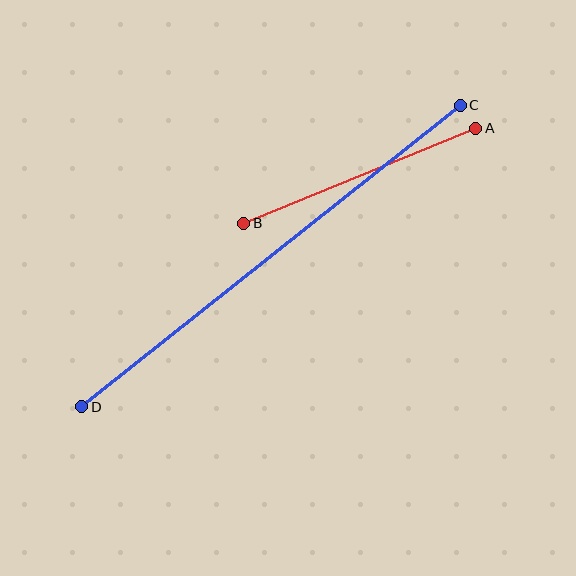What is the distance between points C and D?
The distance is approximately 484 pixels.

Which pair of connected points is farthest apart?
Points C and D are farthest apart.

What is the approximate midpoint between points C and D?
The midpoint is at approximately (271, 256) pixels.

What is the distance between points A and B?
The distance is approximately 251 pixels.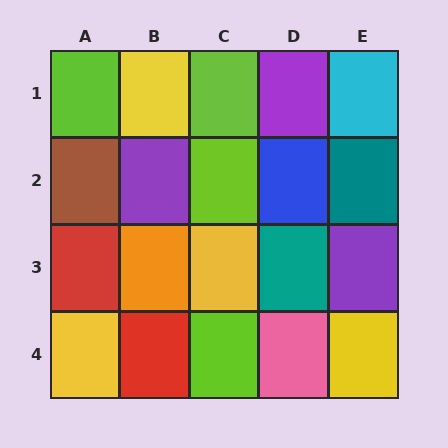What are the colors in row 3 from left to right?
Red, orange, yellow, teal, purple.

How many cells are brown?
1 cell is brown.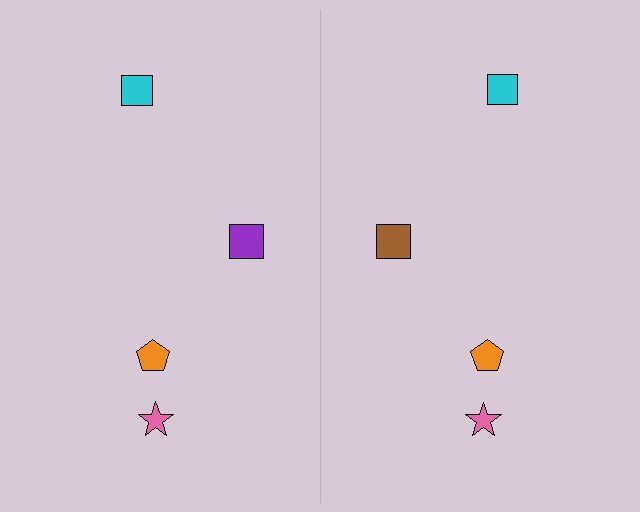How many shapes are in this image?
There are 8 shapes in this image.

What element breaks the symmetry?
The brown square on the right side breaks the symmetry — its mirror counterpart is purple.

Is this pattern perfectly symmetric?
No, the pattern is not perfectly symmetric. The brown square on the right side breaks the symmetry — its mirror counterpart is purple.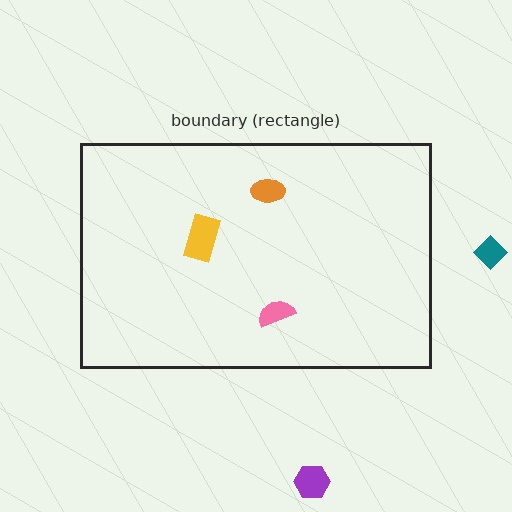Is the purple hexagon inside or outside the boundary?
Outside.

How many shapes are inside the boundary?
3 inside, 2 outside.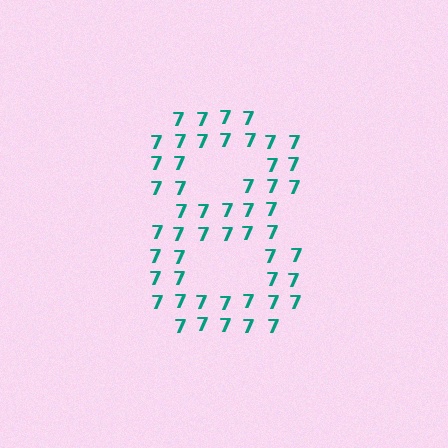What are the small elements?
The small elements are digit 7's.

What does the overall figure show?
The overall figure shows the digit 8.